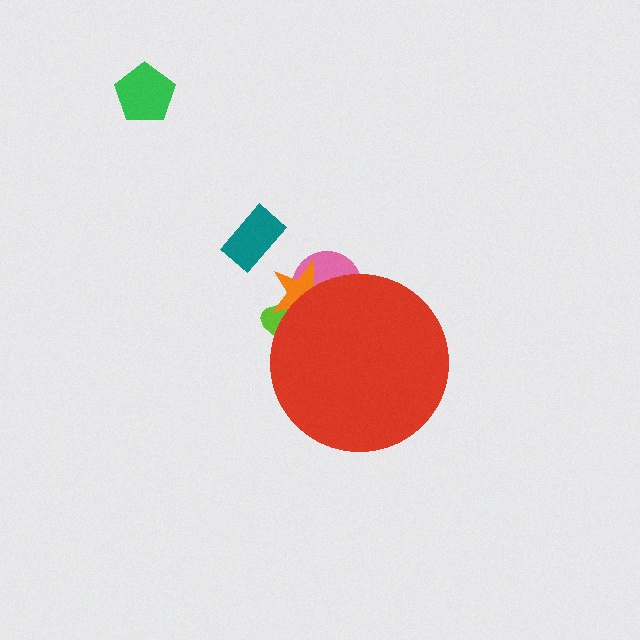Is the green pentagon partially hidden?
No, the green pentagon is fully visible.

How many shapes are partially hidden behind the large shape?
4 shapes are partially hidden.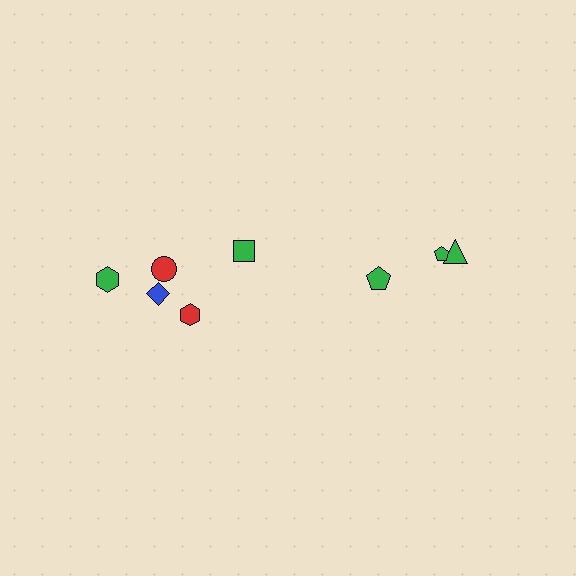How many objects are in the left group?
There are 5 objects.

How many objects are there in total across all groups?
There are 8 objects.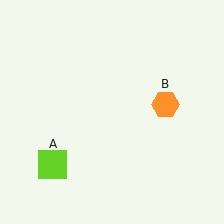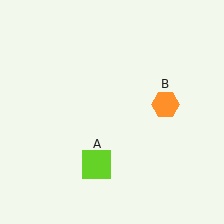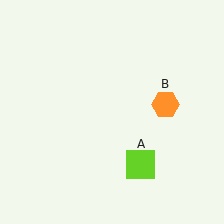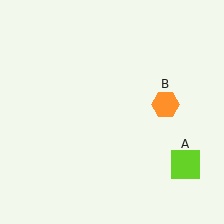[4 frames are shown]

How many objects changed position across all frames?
1 object changed position: lime square (object A).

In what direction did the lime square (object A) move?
The lime square (object A) moved right.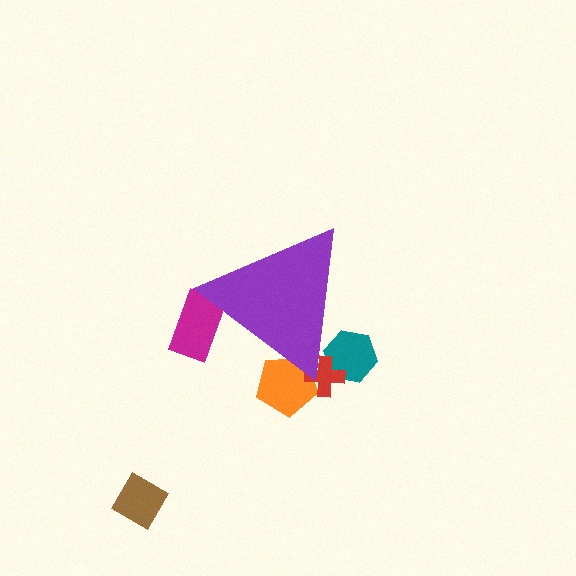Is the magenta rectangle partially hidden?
Yes, the magenta rectangle is partially hidden behind the purple triangle.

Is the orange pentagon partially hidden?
Yes, the orange pentagon is partially hidden behind the purple triangle.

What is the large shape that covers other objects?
A purple triangle.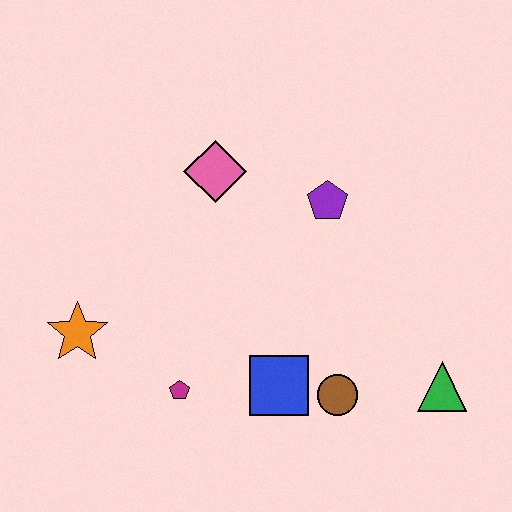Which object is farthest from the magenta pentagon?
The green triangle is farthest from the magenta pentagon.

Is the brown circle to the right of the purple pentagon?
Yes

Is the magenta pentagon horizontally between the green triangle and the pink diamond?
No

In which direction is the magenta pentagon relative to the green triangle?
The magenta pentagon is to the left of the green triangle.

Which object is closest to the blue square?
The brown circle is closest to the blue square.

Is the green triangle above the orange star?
No